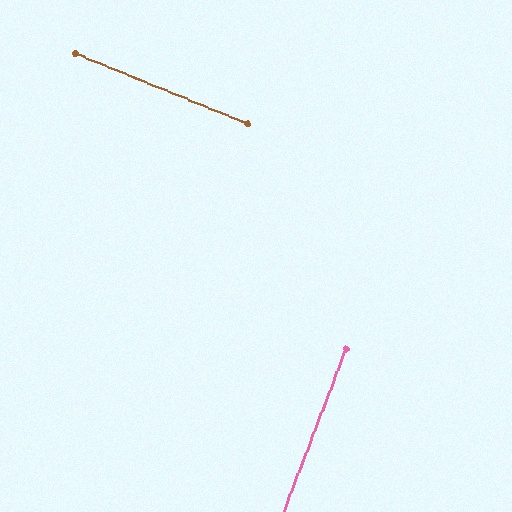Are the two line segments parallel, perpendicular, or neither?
Perpendicular — they meet at approximately 89°.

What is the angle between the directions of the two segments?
Approximately 89 degrees.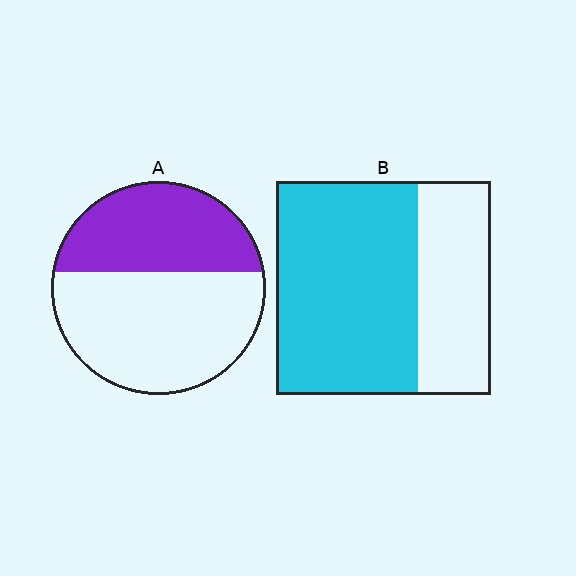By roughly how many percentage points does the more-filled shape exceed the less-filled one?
By roughly 25 percentage points (B over A).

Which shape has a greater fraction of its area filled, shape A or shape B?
Shape B.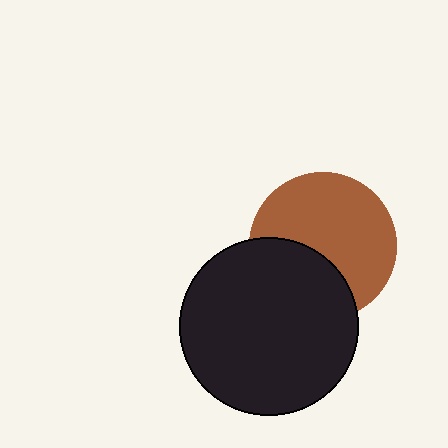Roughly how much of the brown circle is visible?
About half of it is visible (roughly 65%).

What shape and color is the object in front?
The object in front is a black circle.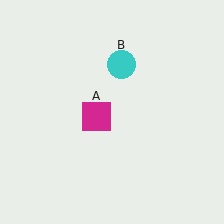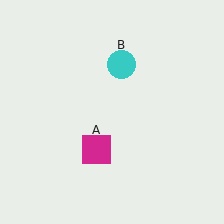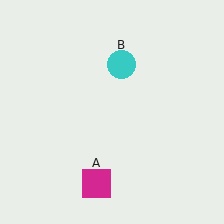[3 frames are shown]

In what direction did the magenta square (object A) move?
The magenta square (object A) moved down.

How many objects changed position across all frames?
1 object changed position: magenta square (object A).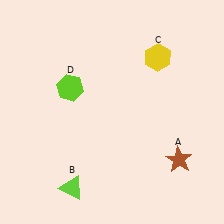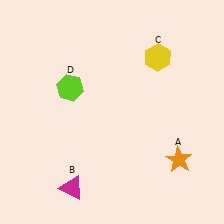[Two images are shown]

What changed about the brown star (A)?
In Image 1, A is brown. In Image 2, it changed to orange.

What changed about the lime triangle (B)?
In Image 1, B is lime. In Image 2, it changed to magenta.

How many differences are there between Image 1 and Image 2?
There are 2 differences between the two images.